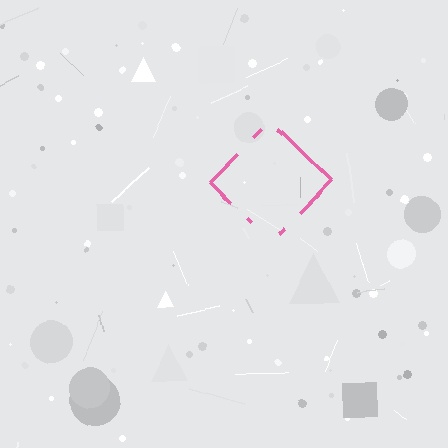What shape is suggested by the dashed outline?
The dashed outline suggests a diamond.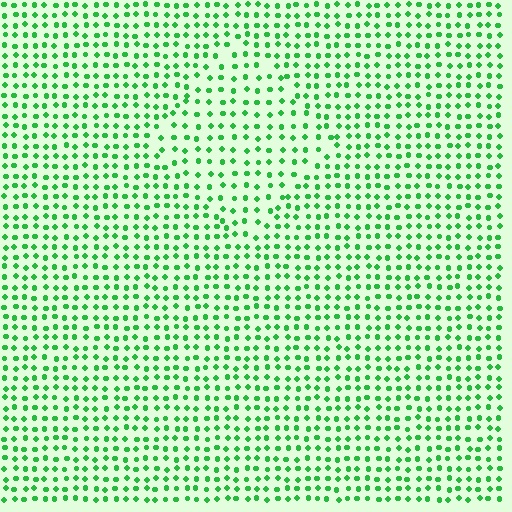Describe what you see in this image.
The image contains small green elements arranged at two different densities. A diamond-shaped region is visible where the elements are less densely packed than the surrounding area.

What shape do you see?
I see a diamond.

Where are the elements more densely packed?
The elements are more densely packed outside the diamond boundary.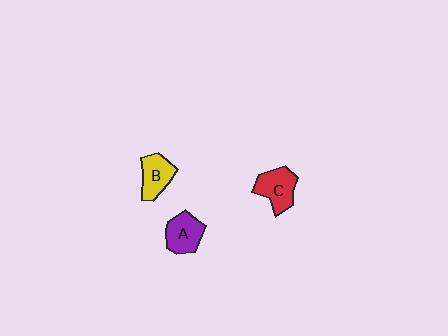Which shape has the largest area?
Shape C (red).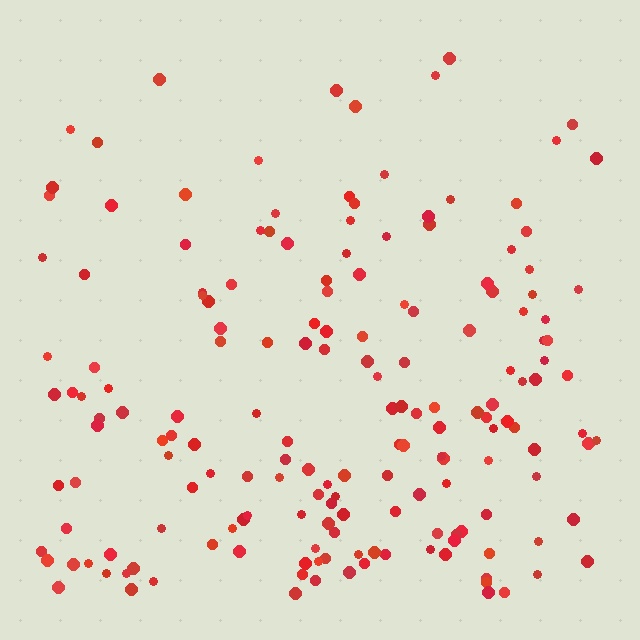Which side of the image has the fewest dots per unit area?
The top.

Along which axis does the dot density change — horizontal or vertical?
Vertical.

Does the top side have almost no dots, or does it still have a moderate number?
Still a moderate number, just noticeably fewer than the bottom.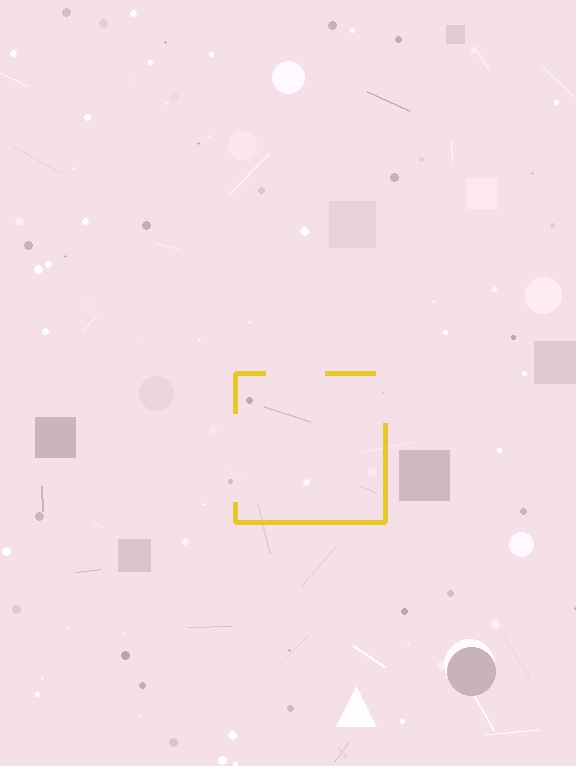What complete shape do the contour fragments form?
The contour fragments form a square.